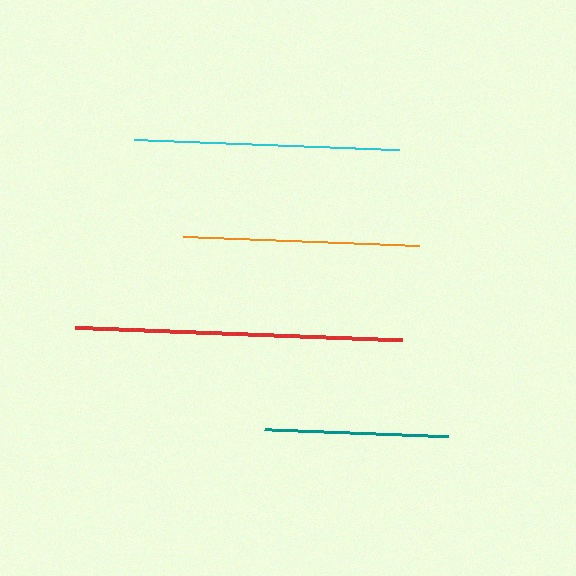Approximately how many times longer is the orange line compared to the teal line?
The orange line is approximately 1.3 times the length of the teal line.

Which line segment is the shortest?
The teal line is the shortest at approximately 184 pixels.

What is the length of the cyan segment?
The cyan segment is approximately 266 pixels long.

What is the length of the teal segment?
The teal segment is approximately 184 pixels long.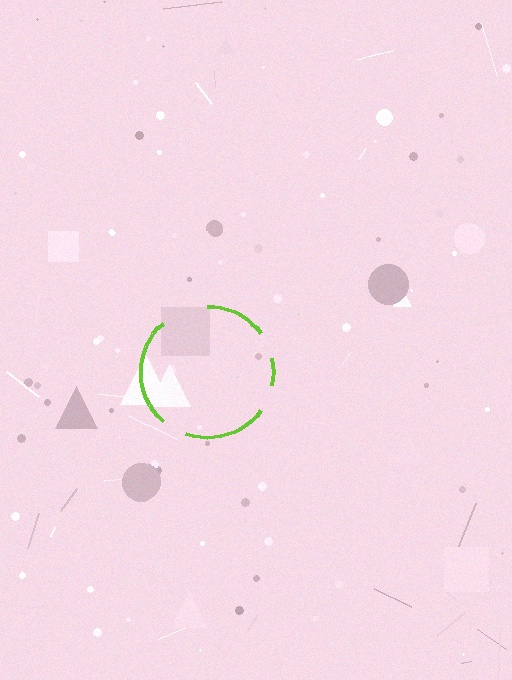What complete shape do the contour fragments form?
The contour fragments form a circle.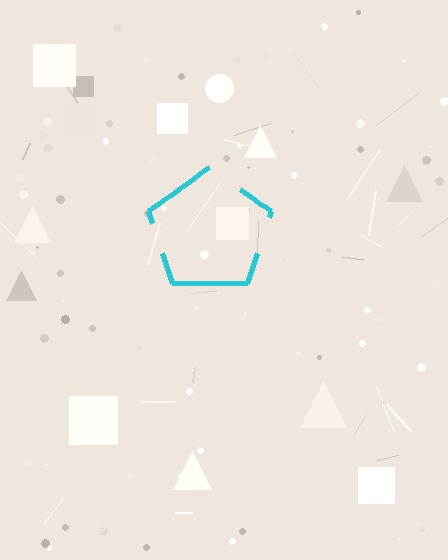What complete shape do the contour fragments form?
The contour fragments form a pentagon.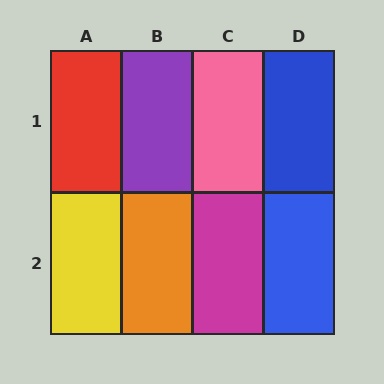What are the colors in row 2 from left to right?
Yellow, orange, magenta, blue.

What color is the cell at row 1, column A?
Red.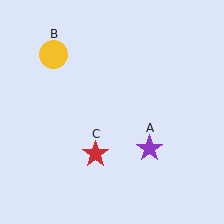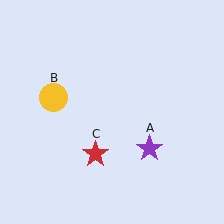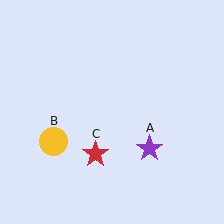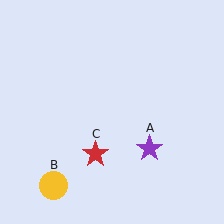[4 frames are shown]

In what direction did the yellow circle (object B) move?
The yellow circle (object B) moved down.